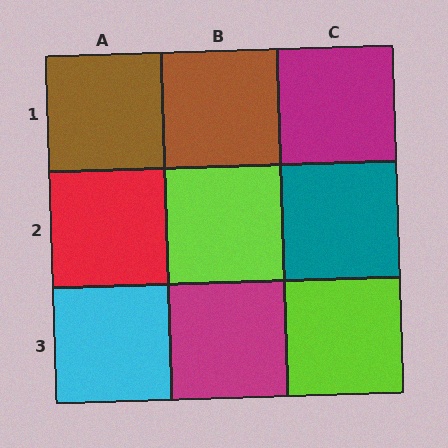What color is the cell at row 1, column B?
Brown.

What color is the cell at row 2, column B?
Lime.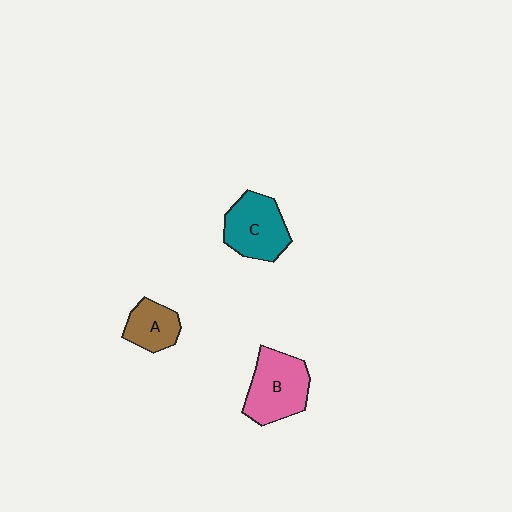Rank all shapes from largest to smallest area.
From largest to smallest: B (pink), C (teal), A (brown).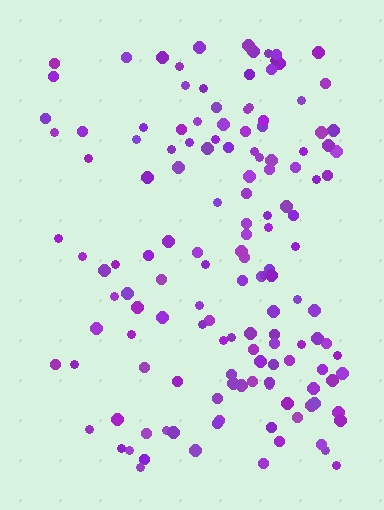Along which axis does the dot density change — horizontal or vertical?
Horizontal.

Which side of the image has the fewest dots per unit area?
The left.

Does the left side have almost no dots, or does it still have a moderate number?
Still a moderate number, just noticeably fewer than the right.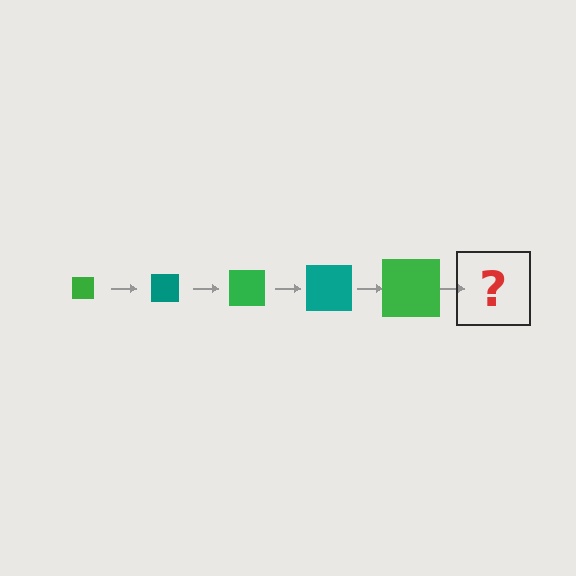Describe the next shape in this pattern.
It should be a teal square, larger than the previous one.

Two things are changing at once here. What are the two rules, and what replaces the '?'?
The two rules are that the square grows larger each step and the color cycles through green and teal. The '?' should be a teal square, larger than the previous one.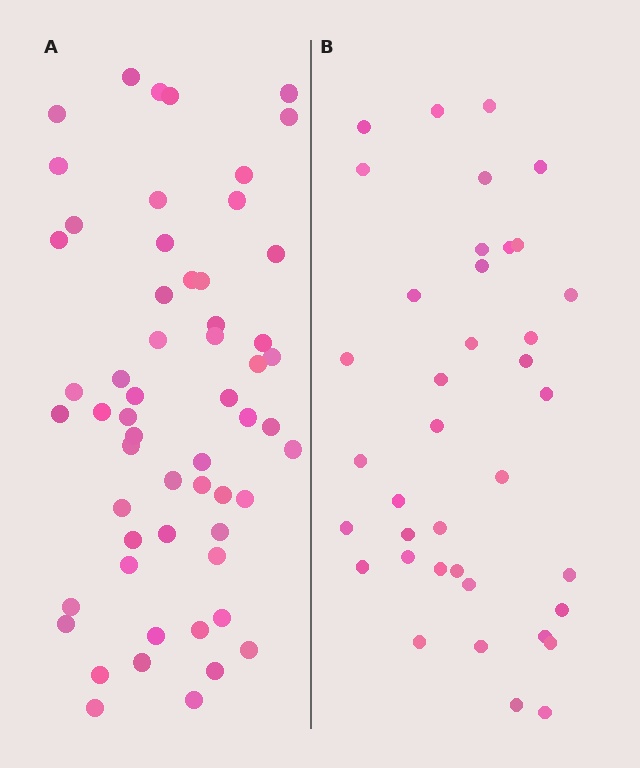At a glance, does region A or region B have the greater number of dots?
Region A (the left region) has more dots.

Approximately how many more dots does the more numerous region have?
Region A has approximately 20 more dots than region B.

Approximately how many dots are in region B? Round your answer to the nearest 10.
About 40 dots. (The exact count is 38, which rounds to 40.)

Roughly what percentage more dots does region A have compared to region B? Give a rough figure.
About 50% more.